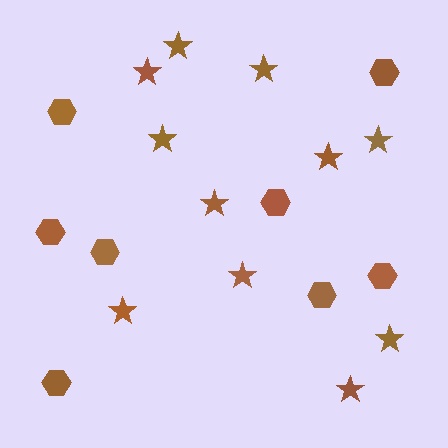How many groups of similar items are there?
There are 2 groups: one group of stars (11) and one group of hexagons (8).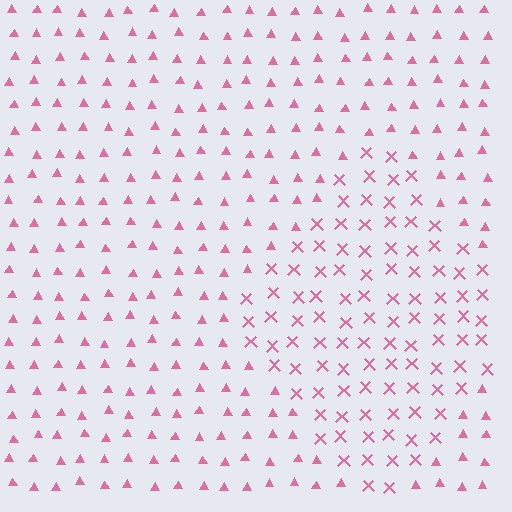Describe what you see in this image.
The image is filled with small pink elements arranged in a uniform grid. A diamond-shaped region contains X marks, while the surrounding area contains triangles. The boundary is defined purely by the change in element shape.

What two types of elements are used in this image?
The image uses X marks inside the diamond region and triangles outside it.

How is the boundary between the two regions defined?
The boundary is defined by a change in element shape: X marks inside vs. triangles outside. All elements share the same color and spacing.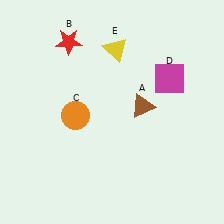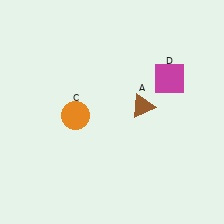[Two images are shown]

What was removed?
The yellow triangle (E), the red star (B) were removed in Image 2.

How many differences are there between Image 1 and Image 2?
There are 2 differences between the two images.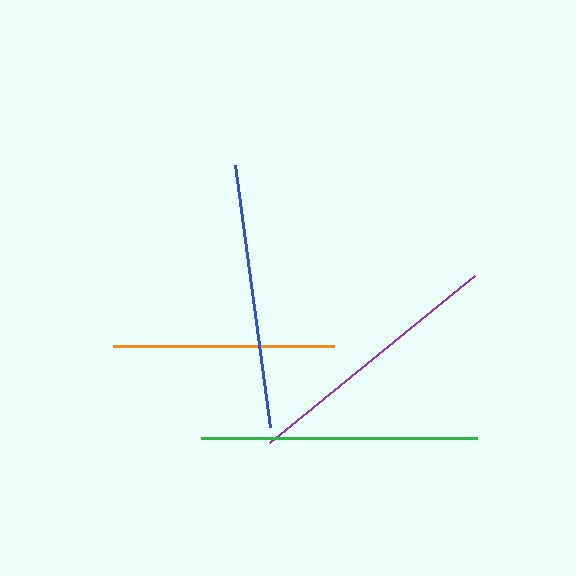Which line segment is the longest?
The green line is the longest at approximately 275 pixels.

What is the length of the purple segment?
The purple segment is approximately 264 pixels long.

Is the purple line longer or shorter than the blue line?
The blue line is longer than the purple line.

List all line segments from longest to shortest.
From longest to shortest: green, blue, purple, orange.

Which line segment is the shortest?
The orange line is the shortest at approximately 220 pixels.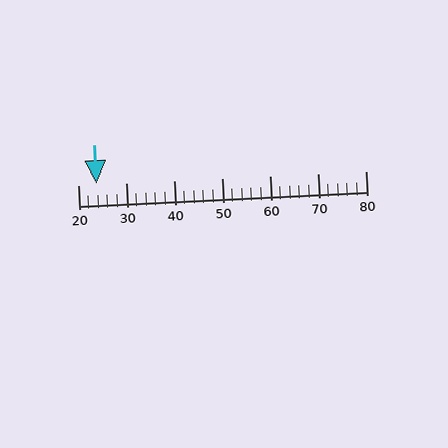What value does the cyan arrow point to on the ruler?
The cyan arrow points to approximately 24.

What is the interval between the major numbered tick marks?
The major tick marks are spaced 10 units apart.